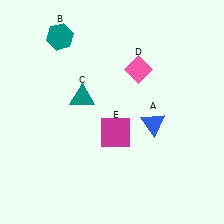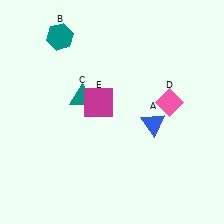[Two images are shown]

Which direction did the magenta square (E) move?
The magenta square (E) moved up.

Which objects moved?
The objects that moved are: the pink diamond (D), the magenta square (E).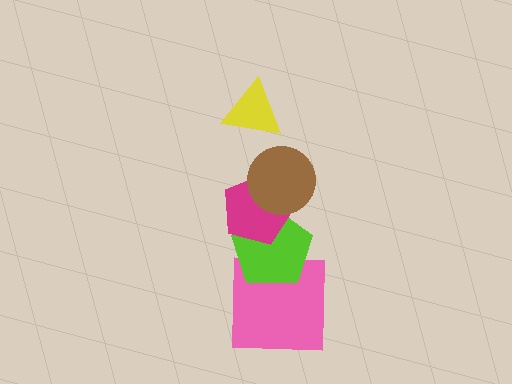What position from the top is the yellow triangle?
The yellow triangle is 1st from the top.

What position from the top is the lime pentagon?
The lime pentagon is 4th from the top.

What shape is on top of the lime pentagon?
The magenta pentagon is on top of the lime pentagon.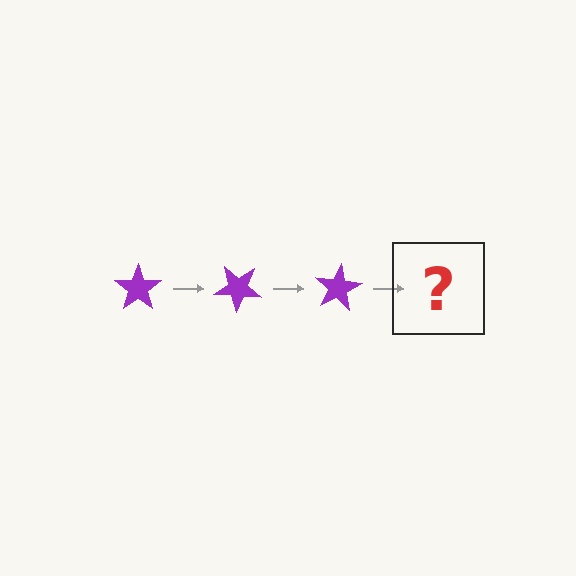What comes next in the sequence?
The next element should be a purple star rotated 120 degrees.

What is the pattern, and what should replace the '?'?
The pattern is that the star rotates 40 degrees each step. The '?' should be a purple star rotated 120 degrees.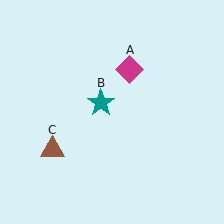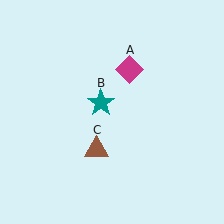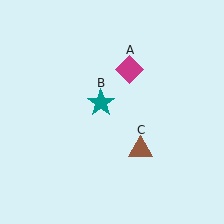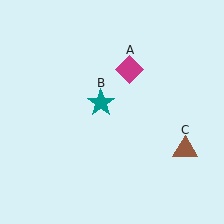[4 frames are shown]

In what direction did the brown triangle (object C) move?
The brown triangle (object C) moved right.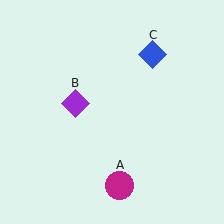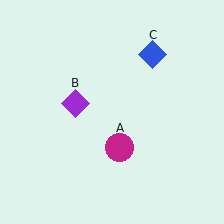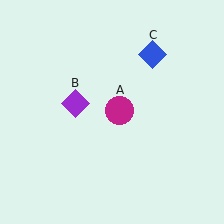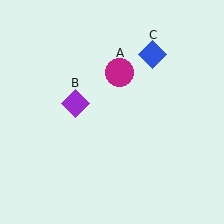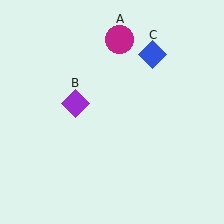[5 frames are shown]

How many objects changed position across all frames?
1 object changed position: magenta circle (object A).